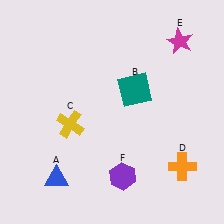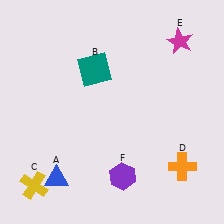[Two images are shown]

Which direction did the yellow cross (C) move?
The yellow cross (C) moved down.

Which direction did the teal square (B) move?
The teal square (B) moved left.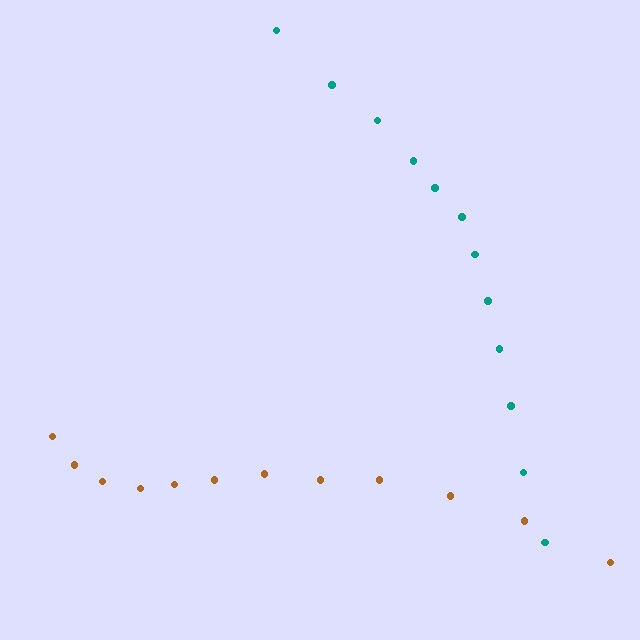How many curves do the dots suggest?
There are 2 distinct paths.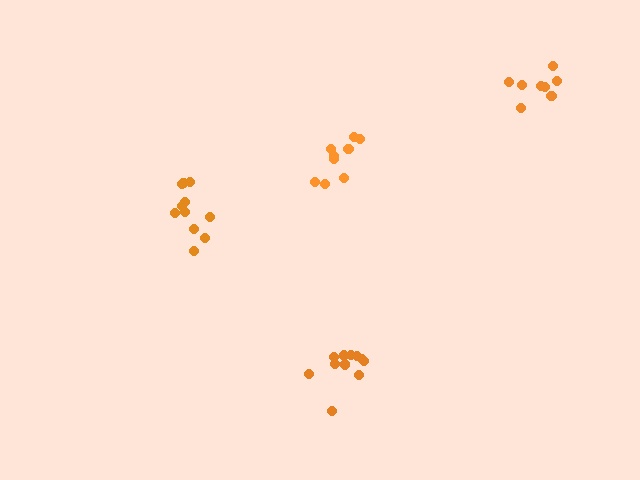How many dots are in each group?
Group 1: 11 dots, Group 2: 11 dots, Group 3: 9 dots, Group 4: 8 dots (39 total).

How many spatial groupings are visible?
There are 4 spatial groupings.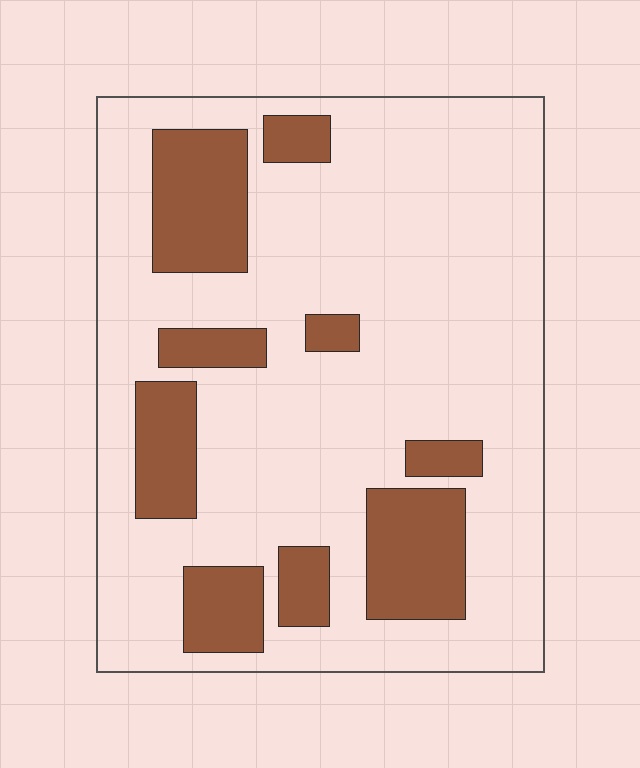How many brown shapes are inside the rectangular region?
9.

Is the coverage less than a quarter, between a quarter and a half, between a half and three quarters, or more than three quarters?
Less than a quarter.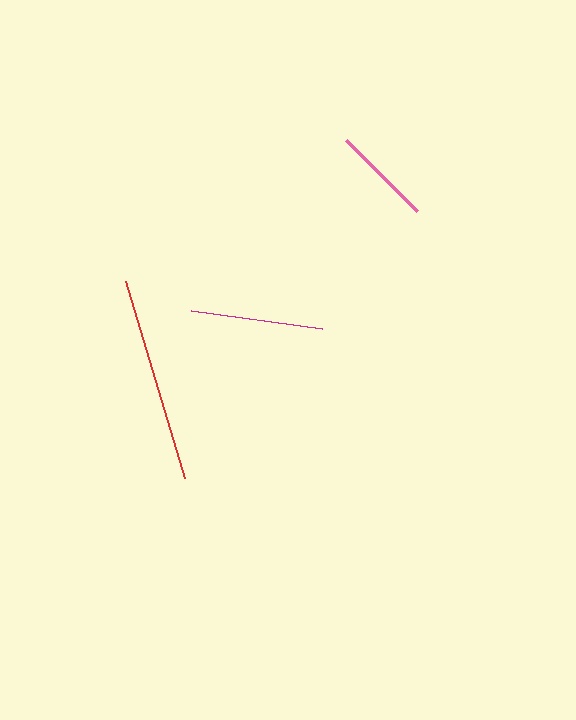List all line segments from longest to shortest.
From longest to shortest: red, magenta, pink.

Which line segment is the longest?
The red line is the longest at approximately 206 pixels.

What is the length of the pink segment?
The pink segment is approximately 100 pixels long.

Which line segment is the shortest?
The pink line is the shortest at approximately 100 pixels.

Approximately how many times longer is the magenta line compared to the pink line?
The magenta line is approximately 1.3 times the length of the pink line.